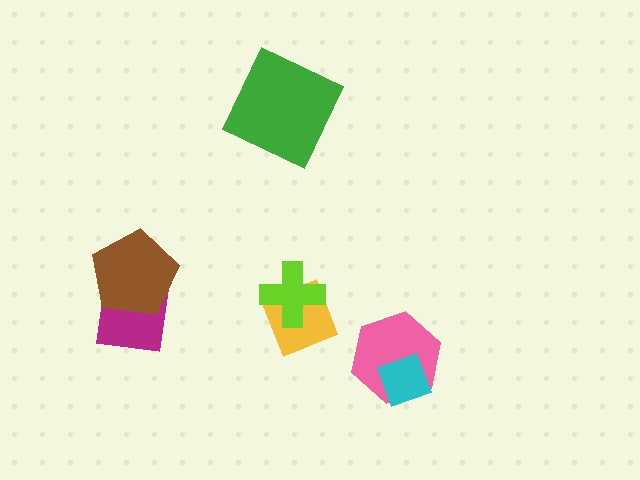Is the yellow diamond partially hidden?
Yes, it is partially covered by another shape.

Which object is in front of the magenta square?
The brown pentagon is in front of the magenta square.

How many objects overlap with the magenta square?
1 object overlaps with the magenta square.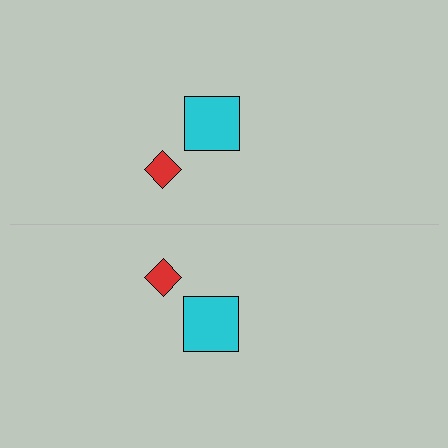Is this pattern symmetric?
Yes, this pattern has bilateral (reflection) symmetry.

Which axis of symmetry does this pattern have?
The pattern has a horizontal axis of symmetry running through the center of the image.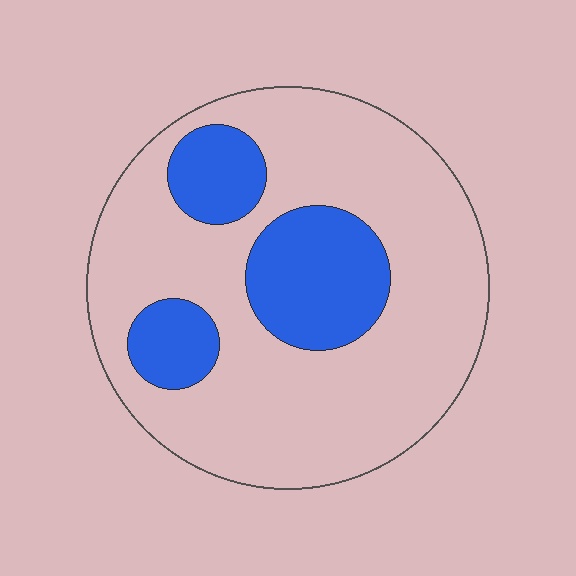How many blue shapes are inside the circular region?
3.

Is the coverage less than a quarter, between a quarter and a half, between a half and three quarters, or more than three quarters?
Less than a quarter.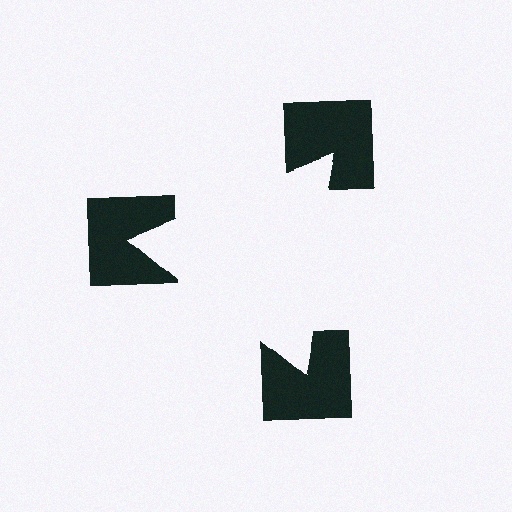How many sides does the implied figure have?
3 sides.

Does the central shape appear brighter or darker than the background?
It typically appears slightly brighter than the background, even though no actual brightness change is drawn.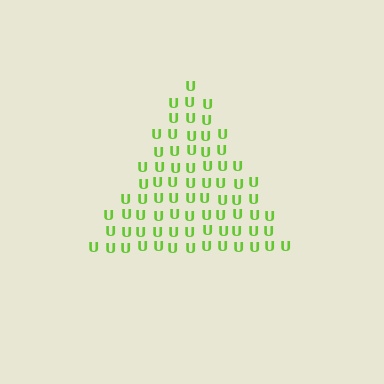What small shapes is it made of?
It is made of small letter U's.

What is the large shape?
The large shape is a triangle.